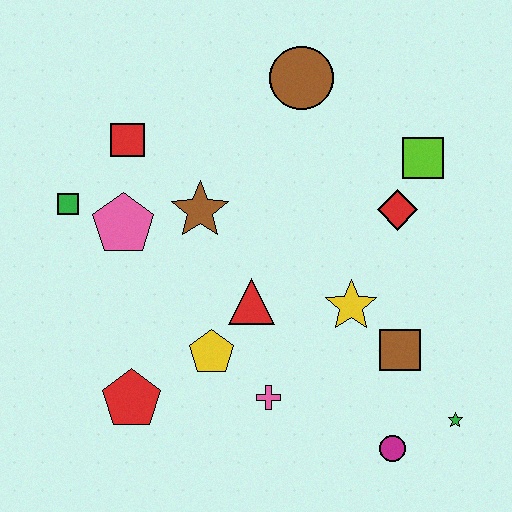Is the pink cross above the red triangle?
No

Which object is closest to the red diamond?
The lime square is closest to the red diamond.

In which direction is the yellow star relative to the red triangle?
The yellow star is to the right of the red triangle.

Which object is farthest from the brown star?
The green star is farthest from the brown star.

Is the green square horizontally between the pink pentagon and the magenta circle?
No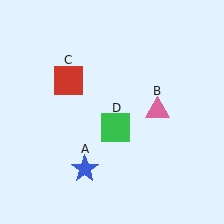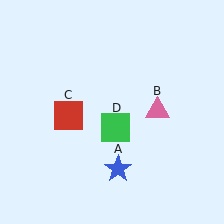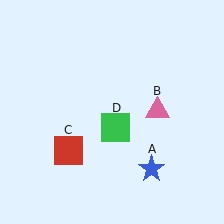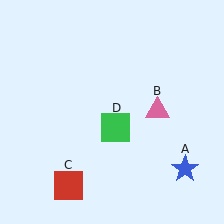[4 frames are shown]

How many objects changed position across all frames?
2 objects changed position: blue star (object A), red square (object C).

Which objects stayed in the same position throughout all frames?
Pink triangle (object B) and green square (object D) remained stationary.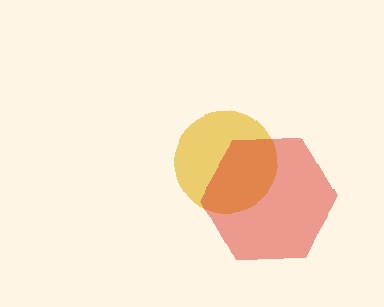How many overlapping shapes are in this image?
There are 2 overlapping shapes in the image.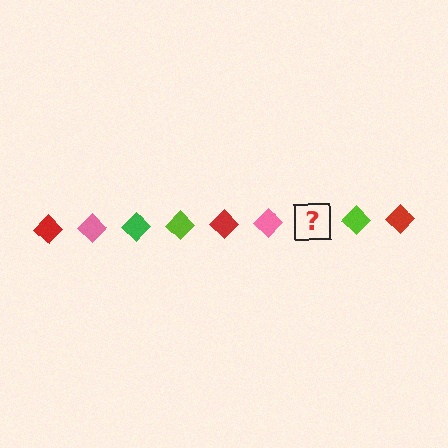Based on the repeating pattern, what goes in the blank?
The blank should be a green diamond.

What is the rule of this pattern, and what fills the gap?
The rule is that the pattern cycles through red, pink, green, lime diamonds. The gap should be filled with a green diamond.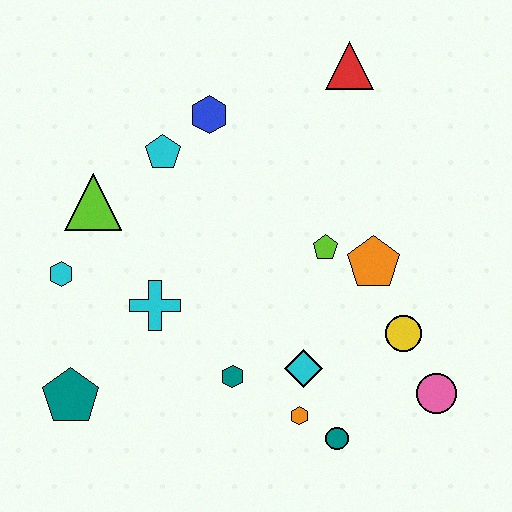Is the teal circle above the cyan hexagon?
No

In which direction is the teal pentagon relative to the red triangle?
The teal pentagon is below the red triangle.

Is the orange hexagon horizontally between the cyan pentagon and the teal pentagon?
No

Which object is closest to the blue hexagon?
The cyan pentagon is closest to the blue hexagon.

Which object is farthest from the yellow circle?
The cyan hexagon is farthest from the yellow circle.